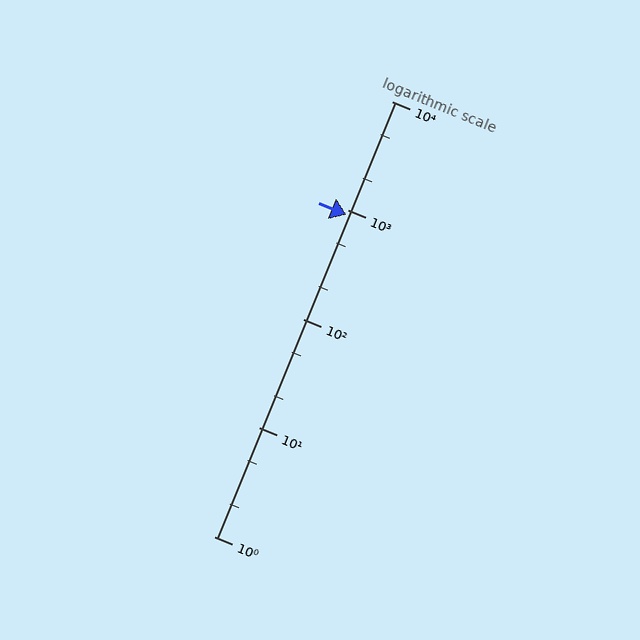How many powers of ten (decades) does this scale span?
The scale spans 4 decades, from 1 to 10000.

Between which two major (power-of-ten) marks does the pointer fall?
The pointer is between 100 and 1000.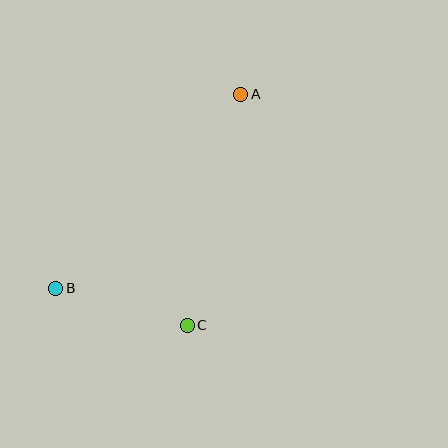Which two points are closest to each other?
Points B and C are closest to each other.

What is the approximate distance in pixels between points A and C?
The distance between A and C is approximately 237 pixels.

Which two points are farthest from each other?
Points A and B are farthest from each other.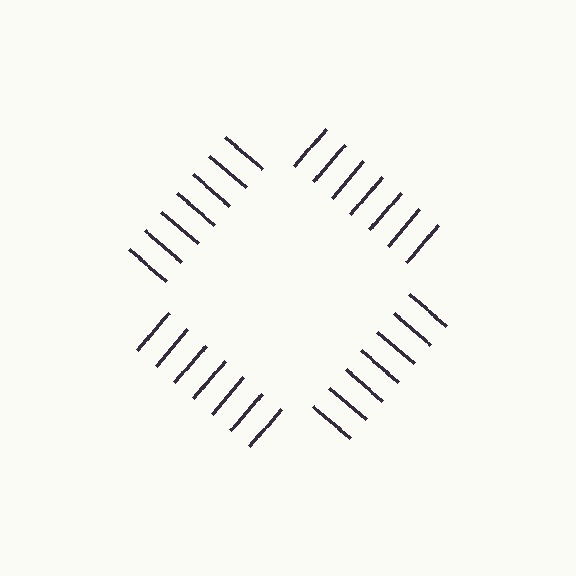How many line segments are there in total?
28 — 7 along each of the 4 edges.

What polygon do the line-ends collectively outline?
An illusory square — the line segments terminate on its edges but no continuous stroke is drawn.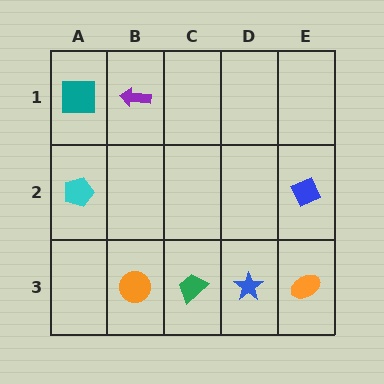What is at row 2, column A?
A cyan pentagon.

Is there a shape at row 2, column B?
No, that cell is empty.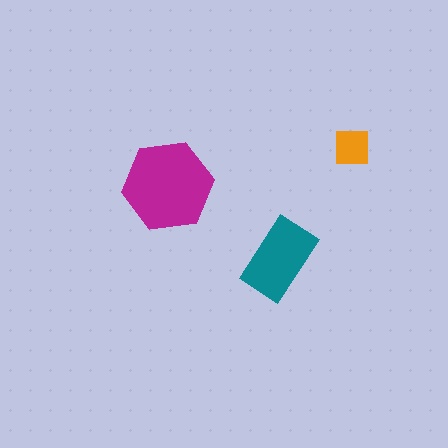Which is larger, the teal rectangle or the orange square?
The teal rectangle.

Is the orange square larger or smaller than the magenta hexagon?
Smaller.